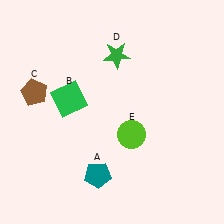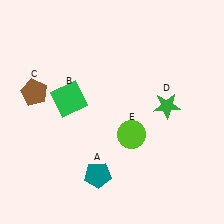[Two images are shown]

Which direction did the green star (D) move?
The green star (D) moved down.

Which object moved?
The green star (D) moved down.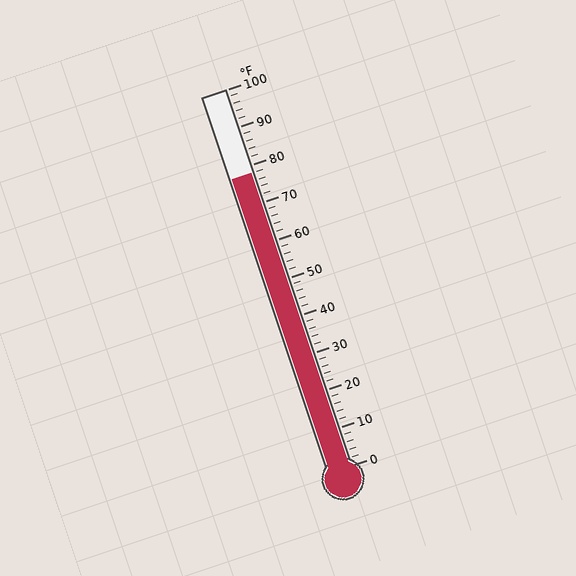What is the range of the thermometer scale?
The thermometer scale ranges from 0°F to 100°F.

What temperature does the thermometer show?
The thermometer shows approximately 78°F.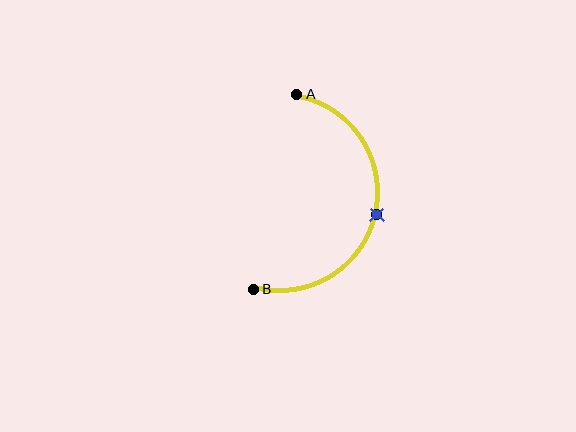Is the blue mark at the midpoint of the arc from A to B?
Yes. The blue mark lies on the arc at equal arc-length from both A and B — it is the arc midpoint.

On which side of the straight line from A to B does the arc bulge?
The arc bulges to the right of the straight line connecting A and B.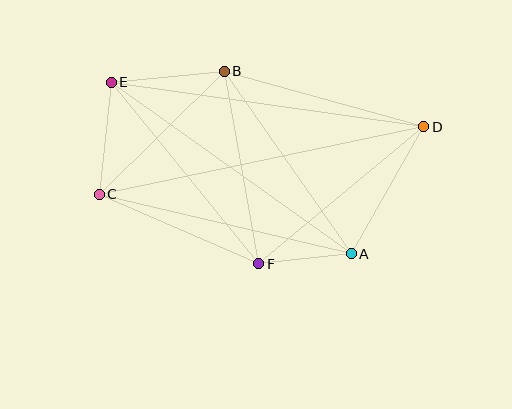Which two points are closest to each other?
Points A and F are closest to each other.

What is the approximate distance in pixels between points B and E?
The distance between B and E is approximately 113 pixels.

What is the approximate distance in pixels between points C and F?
The distance between C and F is approximately 174 pixels.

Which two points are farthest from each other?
Points C and D are farthest from each other.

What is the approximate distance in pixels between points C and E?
The distance between C and E is approximately 112 pixels.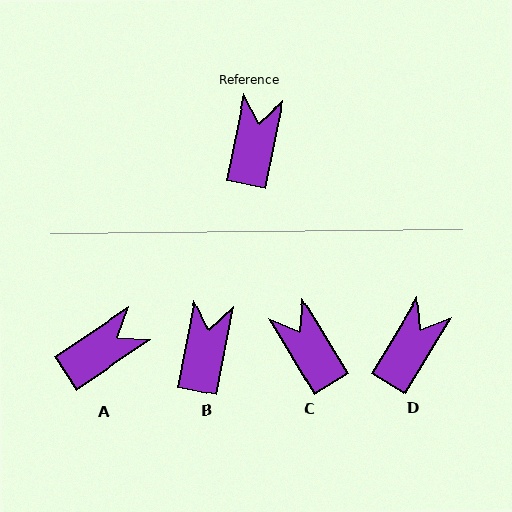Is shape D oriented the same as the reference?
No, it is off by about 20 degrees.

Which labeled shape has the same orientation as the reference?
B.